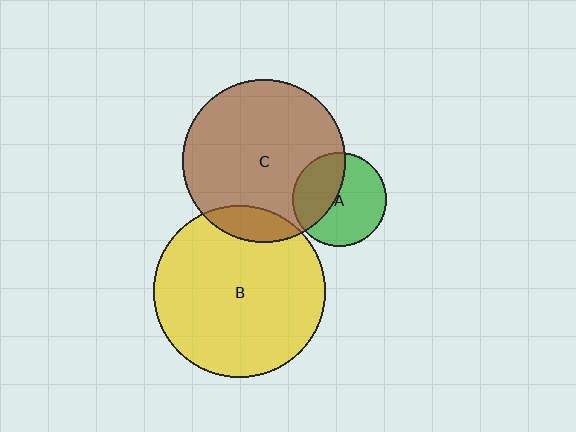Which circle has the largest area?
Circle B (yellow).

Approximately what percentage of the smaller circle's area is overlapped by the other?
Approximately 10%.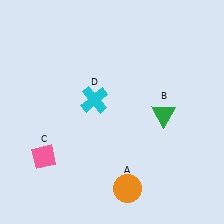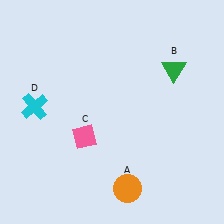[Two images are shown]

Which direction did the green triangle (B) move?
The green triangle (B) moved up.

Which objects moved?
The objects that moved are: the green triangle (B), the pink diamond (C), the cyan cross (D).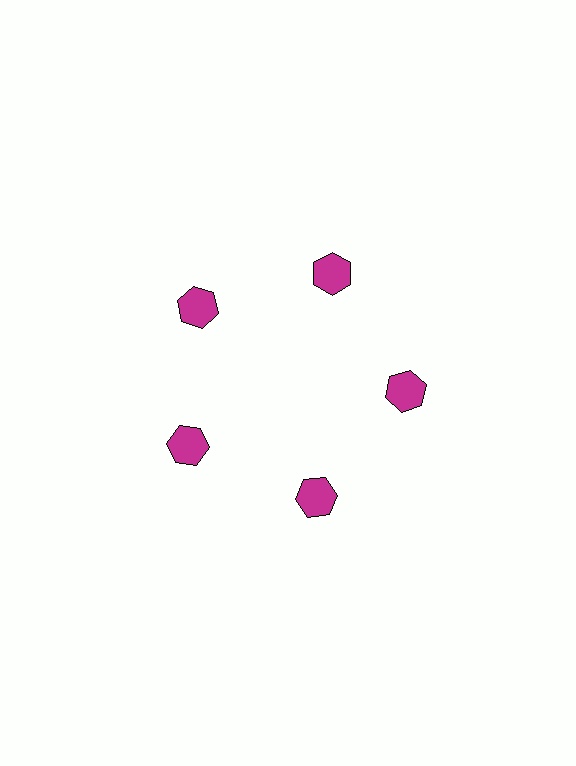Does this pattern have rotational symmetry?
Yes, this pattern has 5-fold rotational symmetry. It looks the same after rotating 72 degrees around the center.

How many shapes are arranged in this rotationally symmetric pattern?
There are 5 shapes, arranged in 5 groups of 1.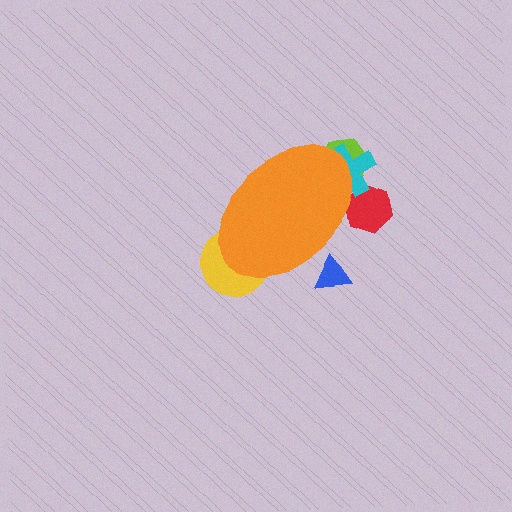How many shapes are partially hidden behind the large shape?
5 shapes are partially hidden.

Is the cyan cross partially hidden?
Yes, the cyan cross is partially hidden behind the orange ellipse.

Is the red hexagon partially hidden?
Yes, the red hexagon is partially hidden behind the orange ellipse.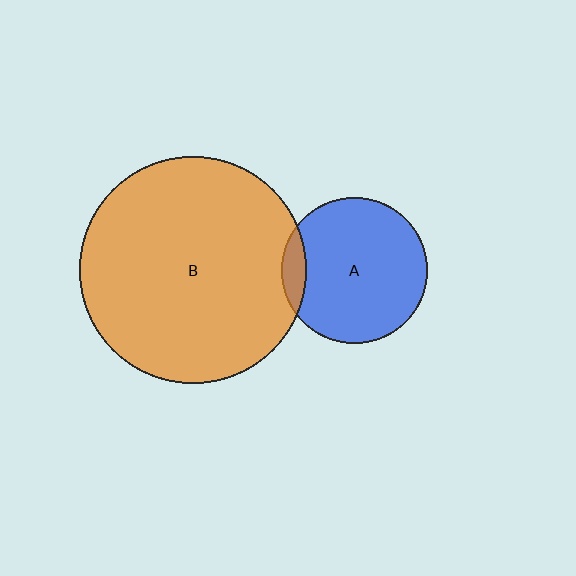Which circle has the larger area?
Circle B (orange).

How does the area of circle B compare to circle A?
Approximately 2.4 times.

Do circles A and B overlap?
Yes.